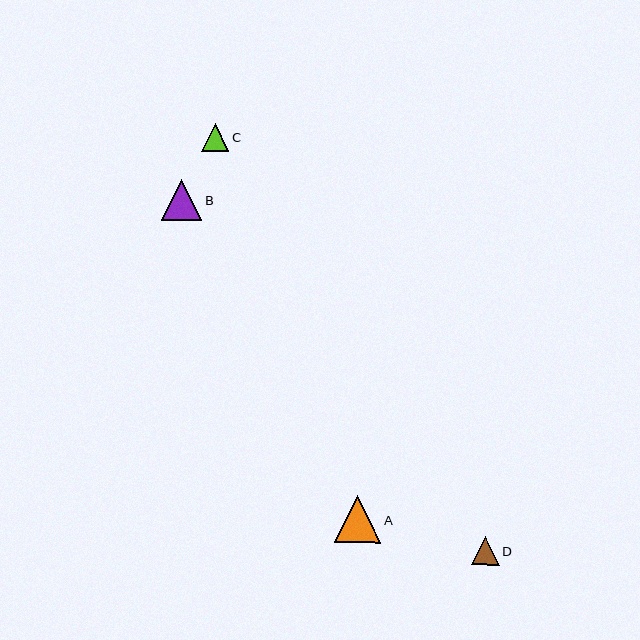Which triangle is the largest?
Triangle A is the largest with a size of approximately 47 pixels.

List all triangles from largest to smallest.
From largest to smallest: A, B, C, D.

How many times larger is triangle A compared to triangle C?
Triangle A is approximately 1.7 times the size of triangle C.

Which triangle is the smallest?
Triangle D is the smallest with a size of approximately 27 pixels.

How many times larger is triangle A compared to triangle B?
Triangle A is approximately 1.2 times the size of triangle B.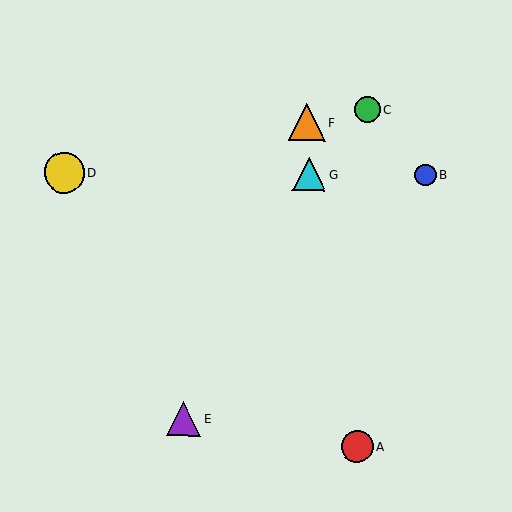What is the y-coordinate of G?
Object G is at y≈174.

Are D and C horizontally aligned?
No, D is at y≈173 and C is at y≈110.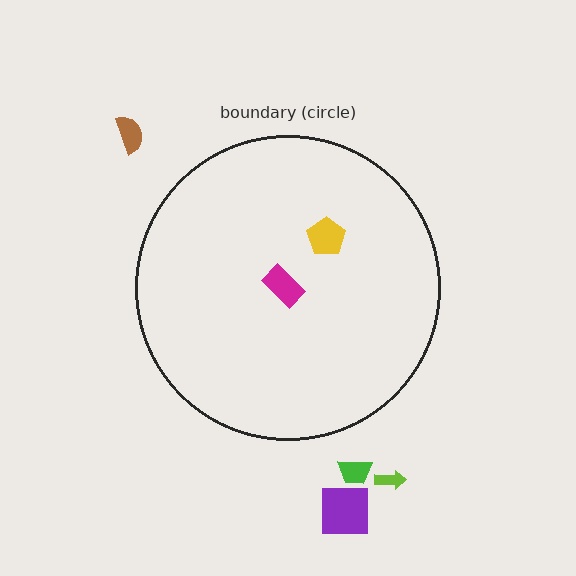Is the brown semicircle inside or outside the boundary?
Outside.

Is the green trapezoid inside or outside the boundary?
Outside.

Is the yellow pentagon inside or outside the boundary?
Inside.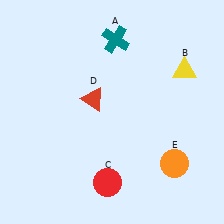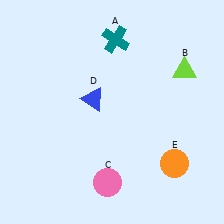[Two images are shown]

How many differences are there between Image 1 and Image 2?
There are 3 differences between the two images.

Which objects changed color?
B changed from yellow to lime. C changed from red to pink. D changed from red to blue.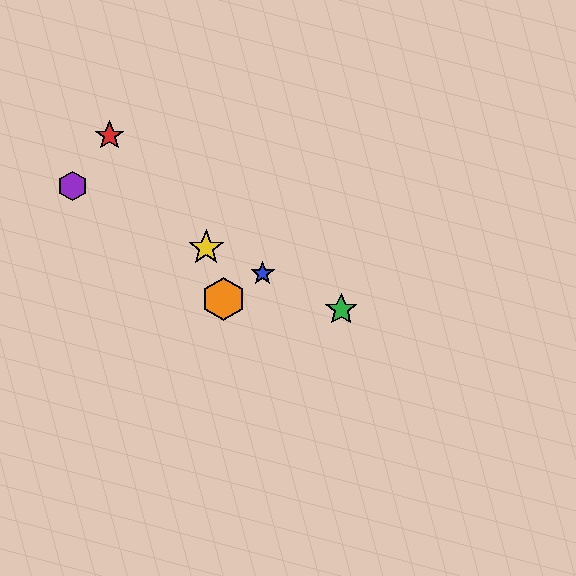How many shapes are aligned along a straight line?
4 shapes (the blue star, the green star, the yellow star, the purple hexagon) are aligned along a straight line.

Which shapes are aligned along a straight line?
The blue star, the green star, the yellow star, the purple hexagon are aligned along a straight line.